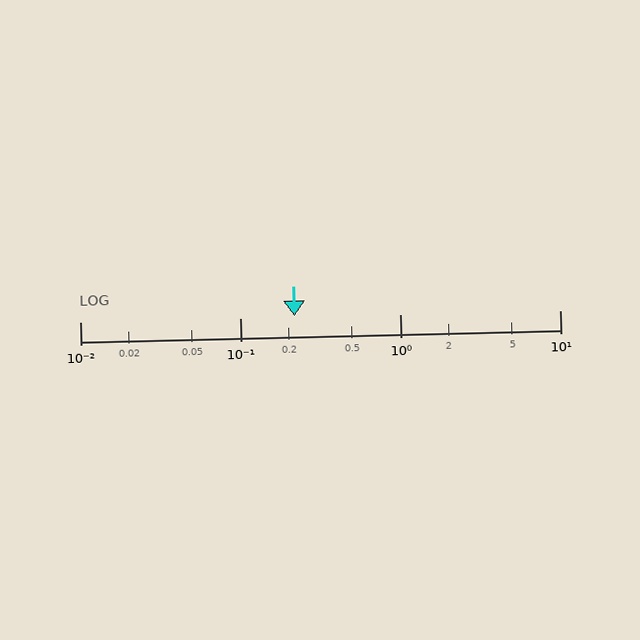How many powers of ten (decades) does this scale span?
The scale spans 3 decades, from 0.01 to 10.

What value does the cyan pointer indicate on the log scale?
The pointer indicates approximately 0.22.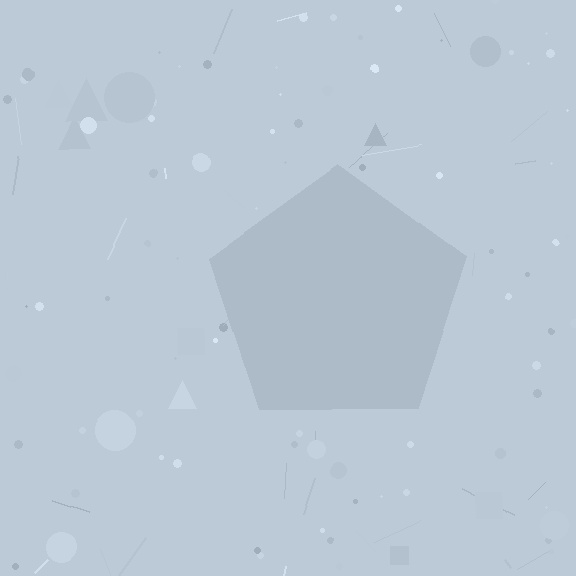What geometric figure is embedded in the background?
A pentagon is embedded in the background.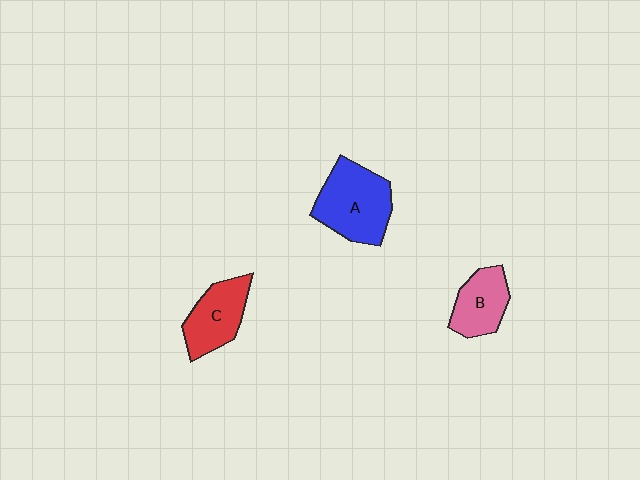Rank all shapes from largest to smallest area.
From largest to smallest: A (blue), C (red), B (pink).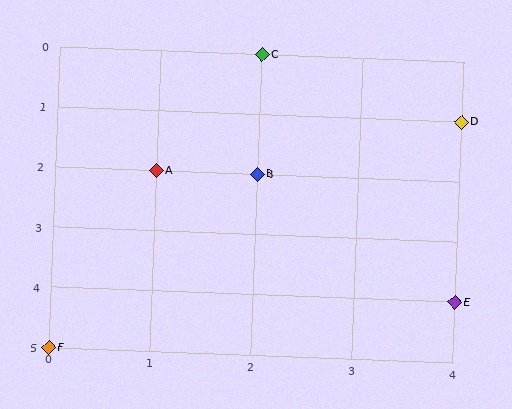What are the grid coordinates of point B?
Point B is at grid coordinates (2, 2).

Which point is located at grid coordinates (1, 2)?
Point A is at (1, 2).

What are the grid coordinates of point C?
Point C is at grid coordinates (2, 0).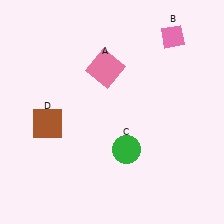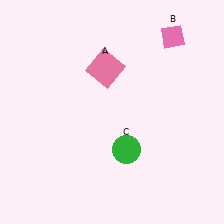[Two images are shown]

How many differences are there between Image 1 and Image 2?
There is 1 difference between the two images.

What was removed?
The brown square (D) was removed in Image 2.